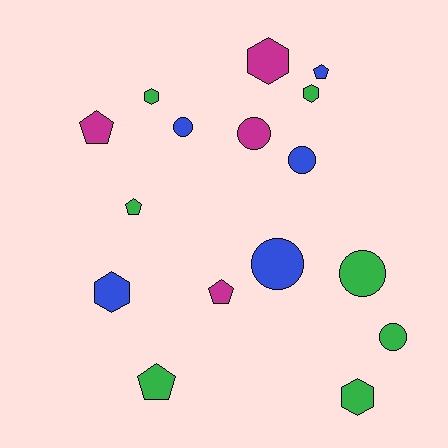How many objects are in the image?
There are 16 objects.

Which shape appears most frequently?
Circle, with 6 objects.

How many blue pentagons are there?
There is 1 blue pentagon.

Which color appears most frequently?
Green, with 7 objects.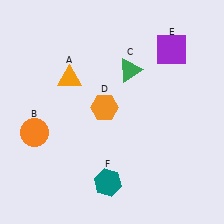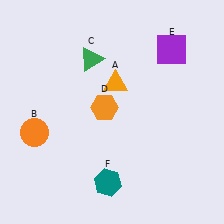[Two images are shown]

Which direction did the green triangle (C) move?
The green triangle (C) moved left.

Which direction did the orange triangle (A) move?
The orange triangle (A) moved right.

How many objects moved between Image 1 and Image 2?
2 objects moved between the two images.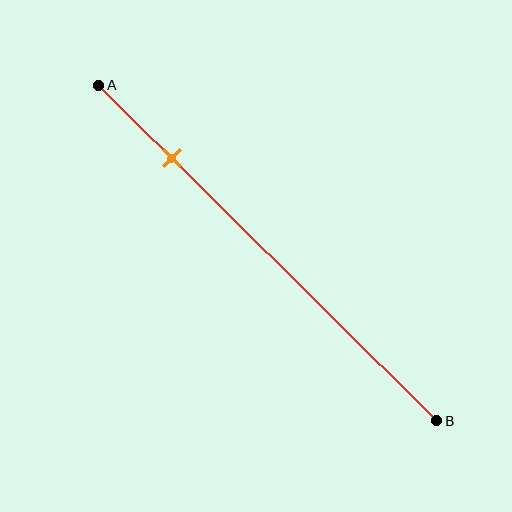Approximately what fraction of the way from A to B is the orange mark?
The orange mark is approximately 20% of the way from A to B.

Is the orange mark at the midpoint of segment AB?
No, the mark is at about 20% from A, not at the 50% midpoint.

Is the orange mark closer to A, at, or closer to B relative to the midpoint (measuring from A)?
The orange mark is closer to point A than the midpoint of segment AB.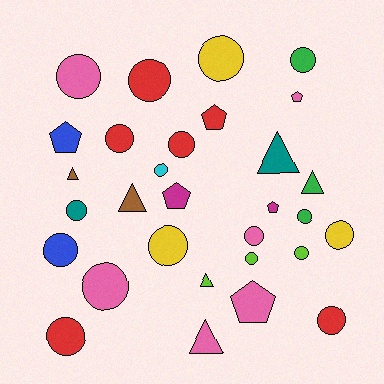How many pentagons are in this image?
There are 6 pentagons.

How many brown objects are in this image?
There are 2 brown objects.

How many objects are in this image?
There are 30 objects.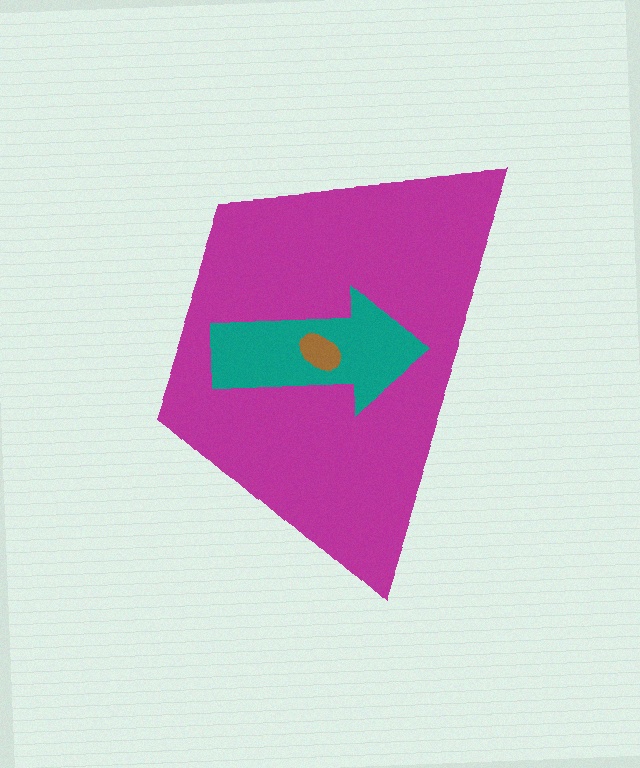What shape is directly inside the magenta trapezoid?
The teal arrow.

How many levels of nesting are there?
3.